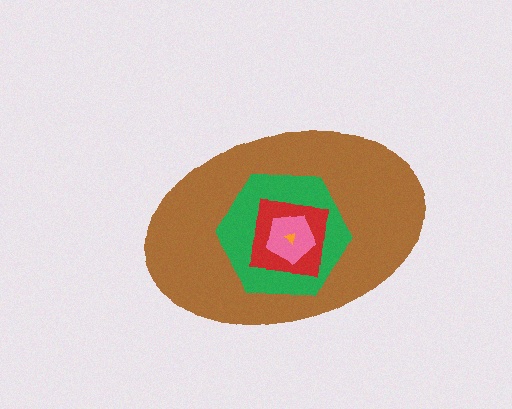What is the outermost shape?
The brown ellipse.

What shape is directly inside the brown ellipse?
The green hexagon.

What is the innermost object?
The orange triangle.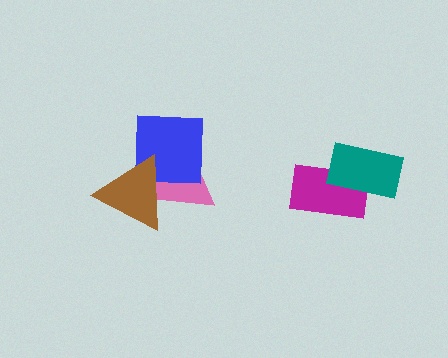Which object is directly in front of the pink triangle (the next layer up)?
The blue square is directly in front of the pink triangle.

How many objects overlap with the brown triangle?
2 objects overlap with the brown triangle.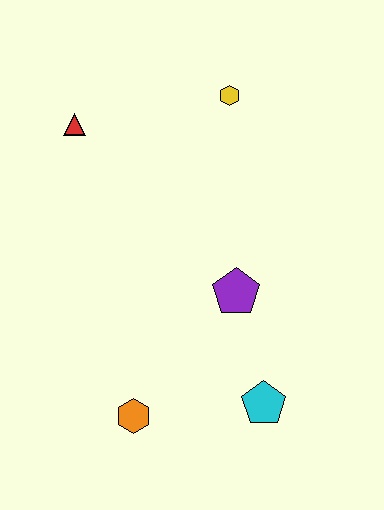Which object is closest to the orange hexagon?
The cyan pentagon is closest to the orange hexagon.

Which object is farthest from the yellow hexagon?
The orange hexagon is farthest from the yellow hexagon.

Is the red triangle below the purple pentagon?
No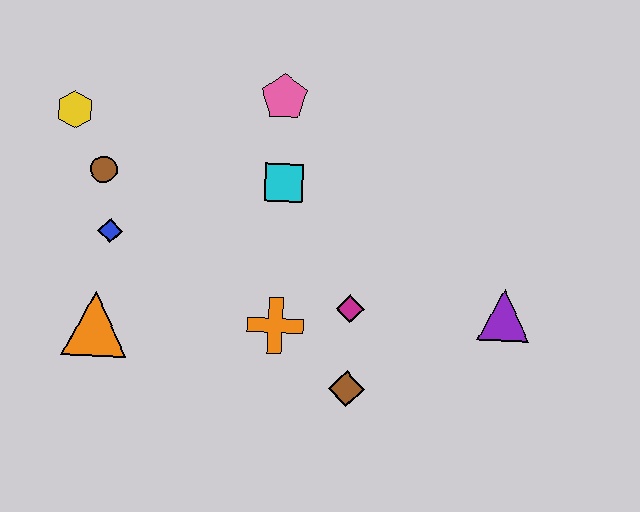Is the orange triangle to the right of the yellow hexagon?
Yes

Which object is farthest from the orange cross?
The yellow hexagon is farthest from the orange cross.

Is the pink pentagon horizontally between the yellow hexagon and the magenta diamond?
Yes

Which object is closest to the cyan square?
The pink pentagon is closest to the cyan square.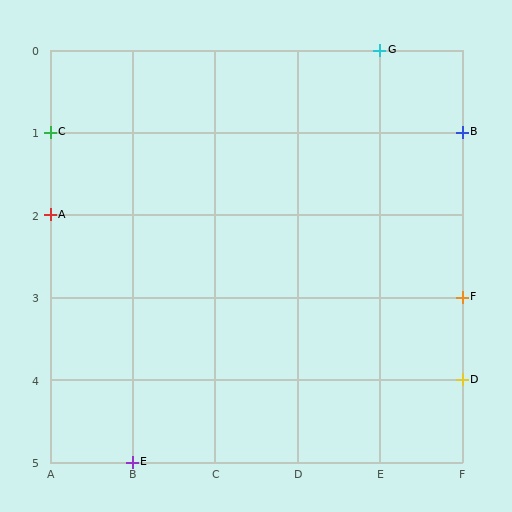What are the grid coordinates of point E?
Point E is at grid coordinates (B, 5).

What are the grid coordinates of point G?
Point G is at grid coordinates (E, 0).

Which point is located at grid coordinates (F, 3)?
Point F is at (F, 3).